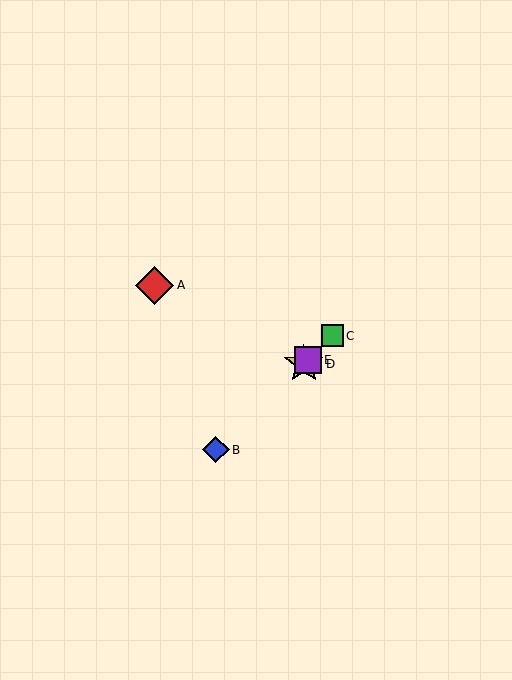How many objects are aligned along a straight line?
4 objects (B, C, D, E) are aligned along a straight line.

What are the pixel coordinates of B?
Object B is at (216, 450).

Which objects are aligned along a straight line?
Objects B, C, D, E are aligned along a straight line.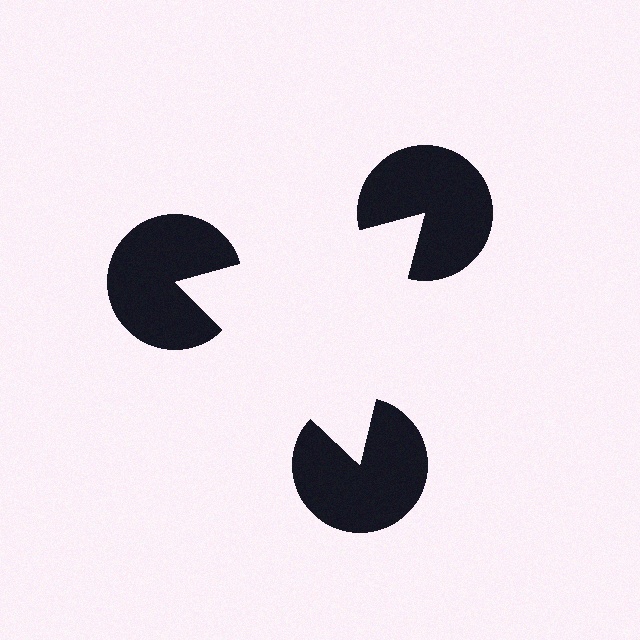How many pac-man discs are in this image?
There are 3 — one at each vertex of the illusory triangle.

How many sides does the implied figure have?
3 sides.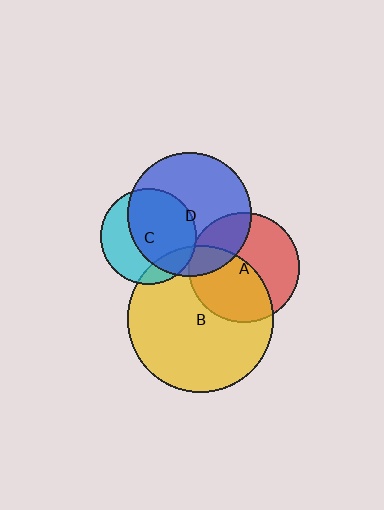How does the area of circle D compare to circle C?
Approximately 1.6 times.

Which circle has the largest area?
Circle B (yellow).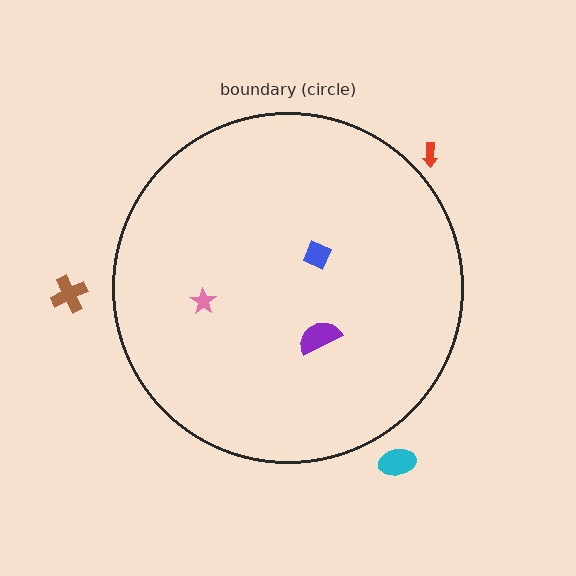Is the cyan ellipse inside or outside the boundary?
Outside.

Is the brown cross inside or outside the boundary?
Outside.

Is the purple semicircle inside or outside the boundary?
Inside.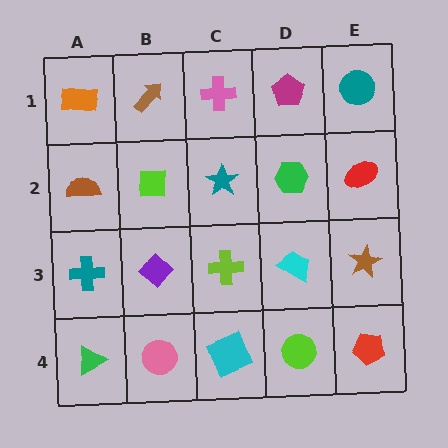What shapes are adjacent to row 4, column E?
A brown star (row 3, column E), a lime circle (row 4, column D).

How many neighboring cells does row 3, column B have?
4.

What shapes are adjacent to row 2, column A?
An orange rectangle (row 1, column A), a teal cross (row 3, column A), a lime square (row 2, column B).